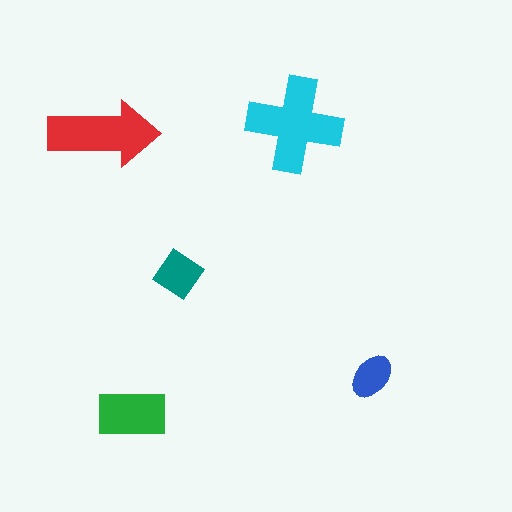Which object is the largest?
The cyan cross.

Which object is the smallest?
The blue ellipse.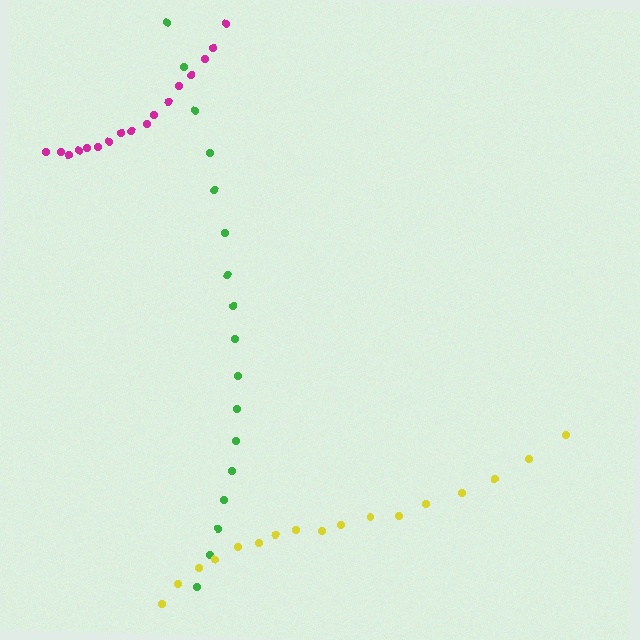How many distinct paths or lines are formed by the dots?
There are 3 distinct paths.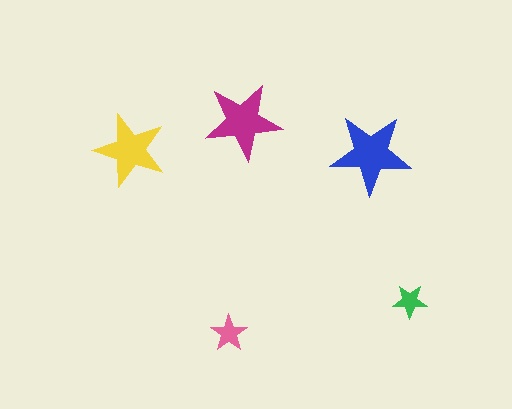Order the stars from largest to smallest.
the blue one, the magenta one, the yellow one, the pink one, the green one.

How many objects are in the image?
There are 5 objects in the image.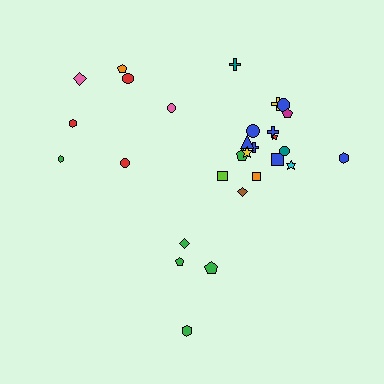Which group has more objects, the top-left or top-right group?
The top-right group.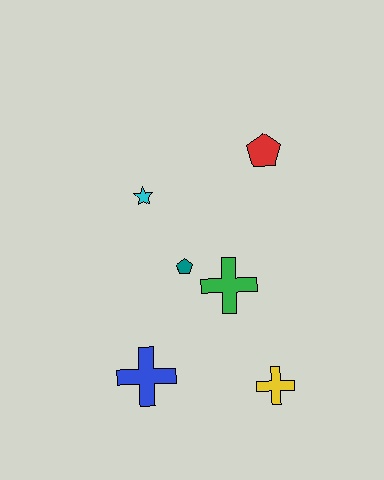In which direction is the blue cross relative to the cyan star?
The blue cross is below the cyan star.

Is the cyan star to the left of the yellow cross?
Yes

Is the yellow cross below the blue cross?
Yes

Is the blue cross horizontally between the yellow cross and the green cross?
No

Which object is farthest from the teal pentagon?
The yellow cross is farthest from the teal pentagon.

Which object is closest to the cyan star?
The teal pentagon is closest to the cyan star.